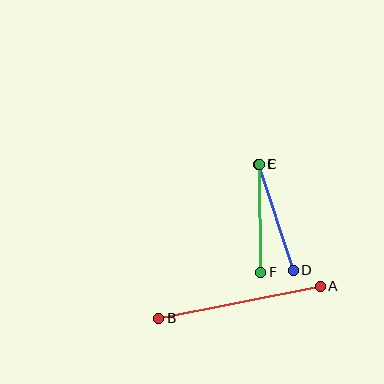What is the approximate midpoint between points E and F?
The midpoint is at approximately (260, 218) pixels.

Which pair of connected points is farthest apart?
Points A and B are farthest apart.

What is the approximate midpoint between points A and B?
The midpoint is at approximately (240, 302) pixels.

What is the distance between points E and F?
The distance is approximately 108 pixels.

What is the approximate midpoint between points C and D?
The midpoint is at approximately (276, 217) pixels.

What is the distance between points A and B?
The distance is approximately 165 pixels.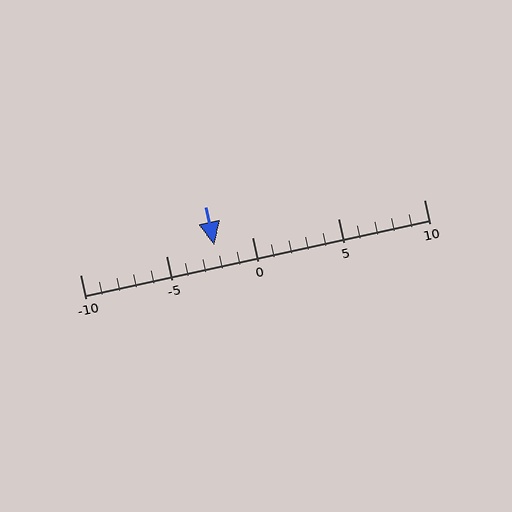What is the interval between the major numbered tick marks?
The major tick marks are spaced 5 units apart.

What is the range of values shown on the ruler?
The ruler shows values from -10 to 10.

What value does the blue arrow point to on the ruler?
The blue arrow points to approximately -2.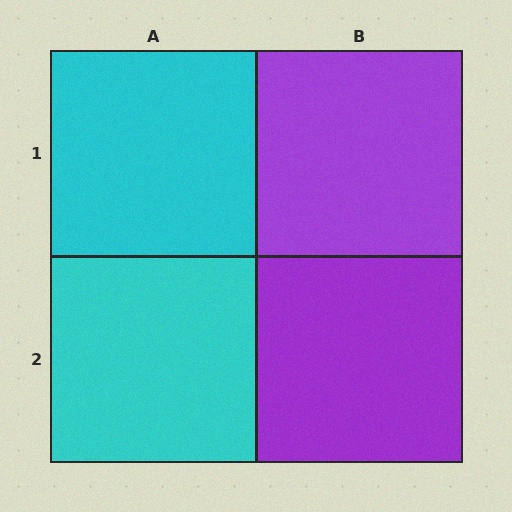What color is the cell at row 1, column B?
Purple.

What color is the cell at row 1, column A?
Cyan.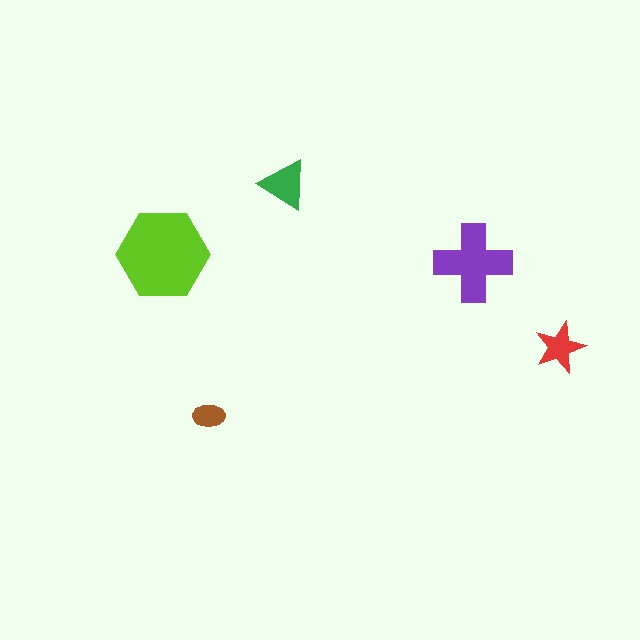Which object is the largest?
The lime hexagon.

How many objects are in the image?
There are 5 objects in the image.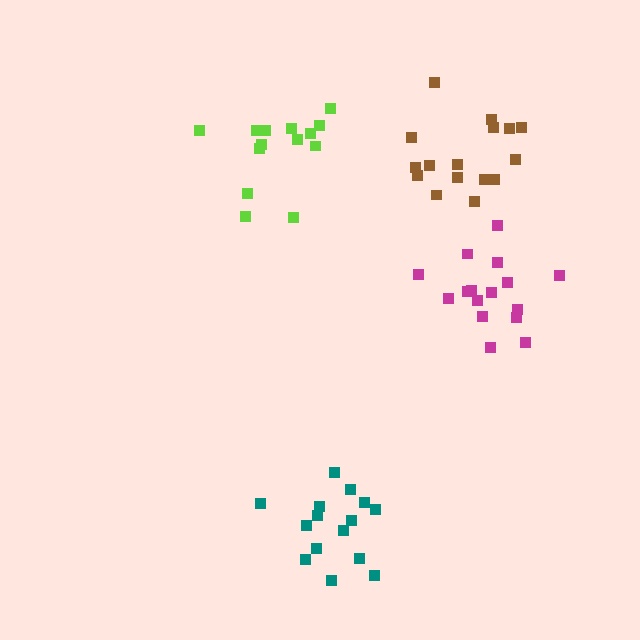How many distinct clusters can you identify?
There are 4 distinct clusters.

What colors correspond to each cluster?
The clusters are colored: lime, teal, brown, magenta.